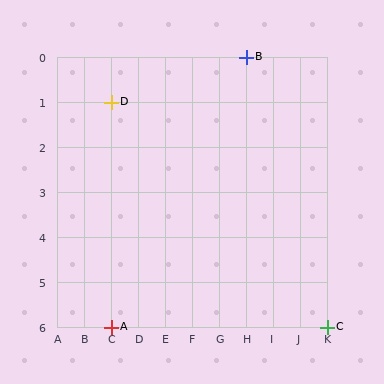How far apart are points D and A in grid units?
Points D and A are 5 rows apart.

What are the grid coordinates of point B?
Point B is at grid coordinates (H, 0).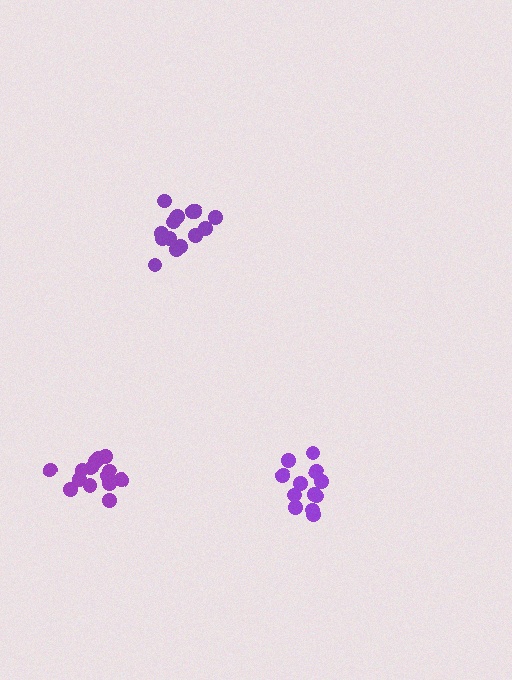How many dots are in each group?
Group 1: 12 dots, Group 2: 14 dots, Group 3: 15 dots (41 total).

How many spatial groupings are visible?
There are 3 spatial groupings.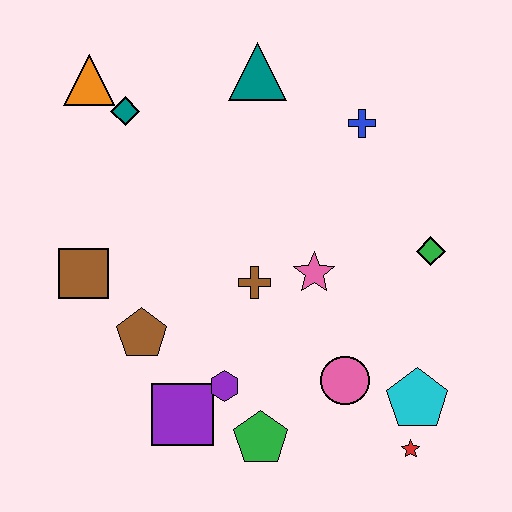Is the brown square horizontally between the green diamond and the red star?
No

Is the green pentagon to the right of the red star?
No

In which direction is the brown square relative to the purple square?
The brown square is above the purple square.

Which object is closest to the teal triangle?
The blue cross is closest to the teal triangle.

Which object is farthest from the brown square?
The red star is farthest from the brown square.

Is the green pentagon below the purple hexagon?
Yes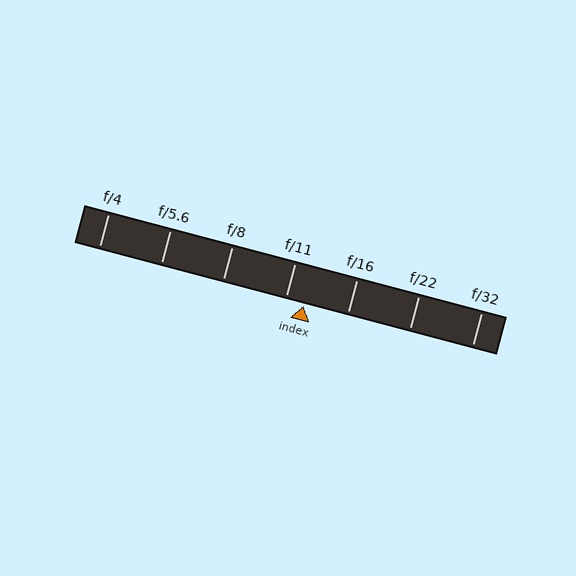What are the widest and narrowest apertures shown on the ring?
The widest aperture shown is f/4 and the narrowest is f/32.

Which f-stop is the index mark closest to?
The index mark is closest to f/11.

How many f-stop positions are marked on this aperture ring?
There are 7 f-stop positions marked.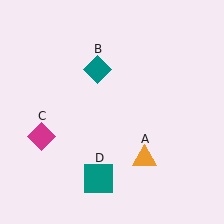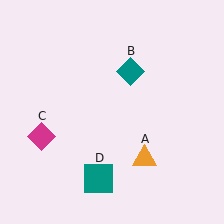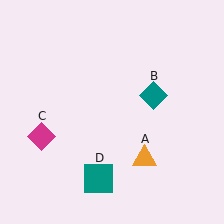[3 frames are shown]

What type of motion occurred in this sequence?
The teal diamond (object B) rotated clockwise around the center of the scene.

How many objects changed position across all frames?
1 object changed position: teal diamond (object B).